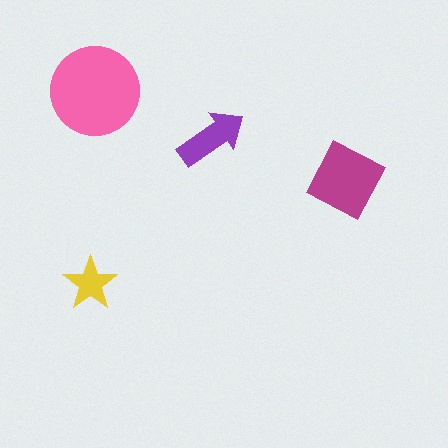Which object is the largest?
The pink circle.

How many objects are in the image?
There are 4 objects in the image.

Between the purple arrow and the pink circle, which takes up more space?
The pink circle.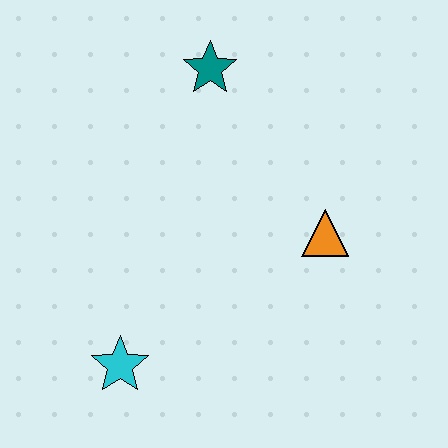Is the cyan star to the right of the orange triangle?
No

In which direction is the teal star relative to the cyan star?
The teal star is above the cyan star.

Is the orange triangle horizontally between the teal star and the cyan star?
No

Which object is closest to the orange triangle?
The teal star is closest to the orange triangle.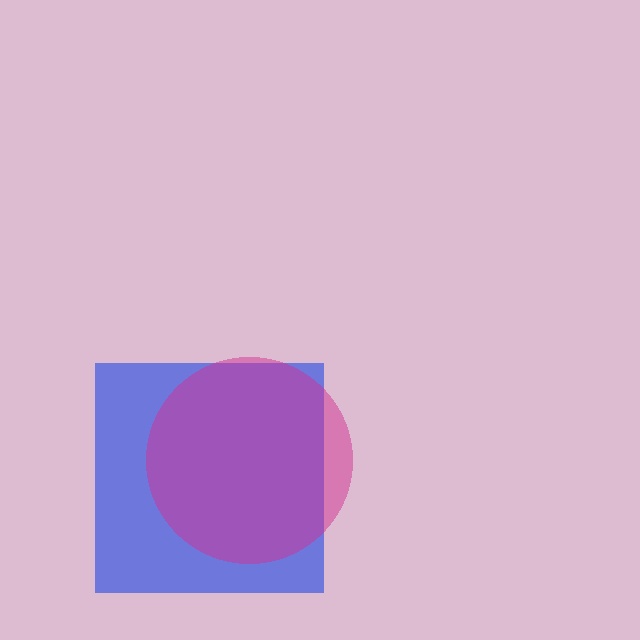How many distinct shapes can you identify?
There are 2 distinct shapes: a blue square, a magenta circle.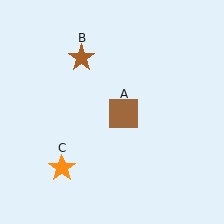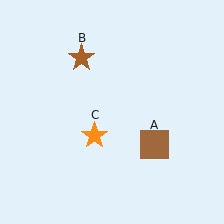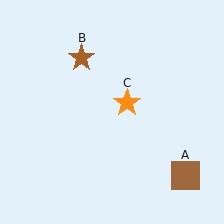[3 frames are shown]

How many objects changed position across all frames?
2 objects changed position: brown square (object A), orange star (object C).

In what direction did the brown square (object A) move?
The brown square (object A) moved down and to the right.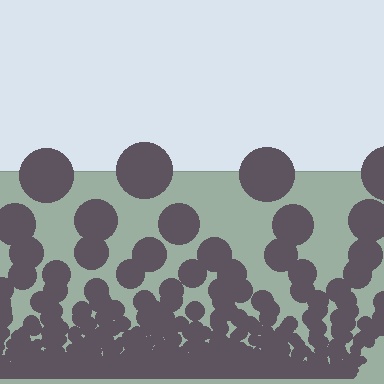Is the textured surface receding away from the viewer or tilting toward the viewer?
The surface appears to tilt toward the viewer. Texture elements get larger and sparser toward the top.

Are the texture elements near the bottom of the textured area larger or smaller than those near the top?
Smaller. The gradient is inverted — elements near the bottom are smaller and denser.